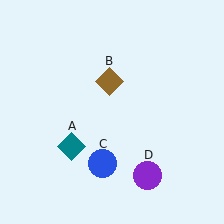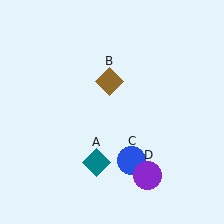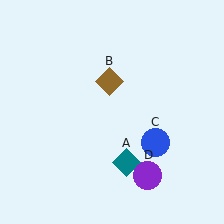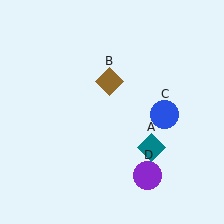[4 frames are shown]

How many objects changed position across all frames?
2 objects changed position: teal diamond (object A), blue circle (object C).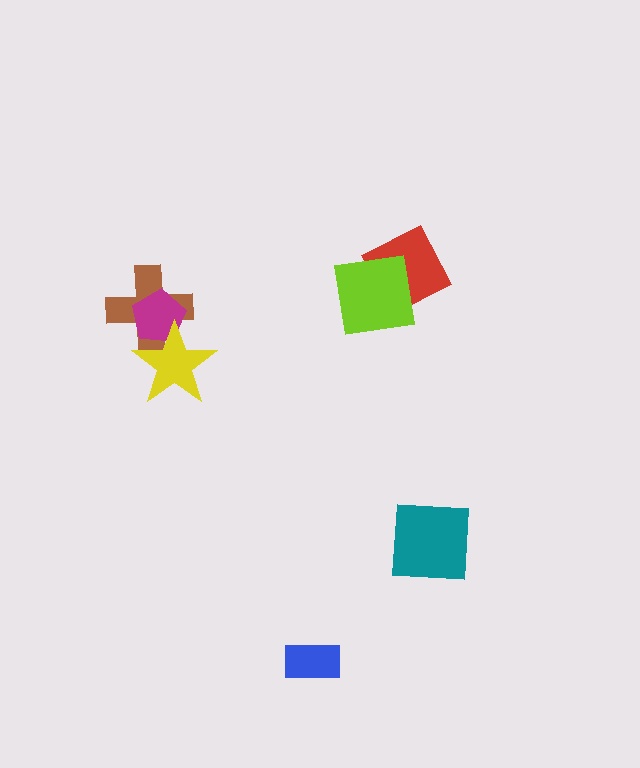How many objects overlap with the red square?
1 object overlaps with the red square.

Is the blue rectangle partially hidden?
No, no other shape covers it.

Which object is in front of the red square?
The lime square is in front of the red square.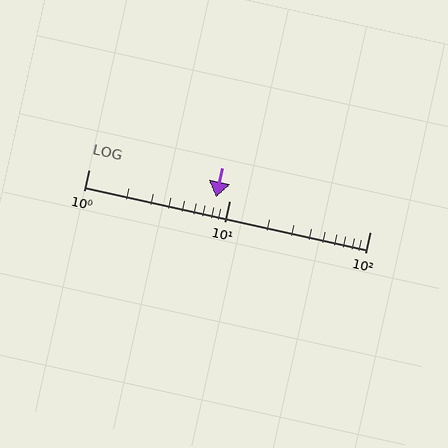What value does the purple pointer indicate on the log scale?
The pointer indicates approximately 8.1.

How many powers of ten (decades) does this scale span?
The scale spans 2 decades, from 1 to 100.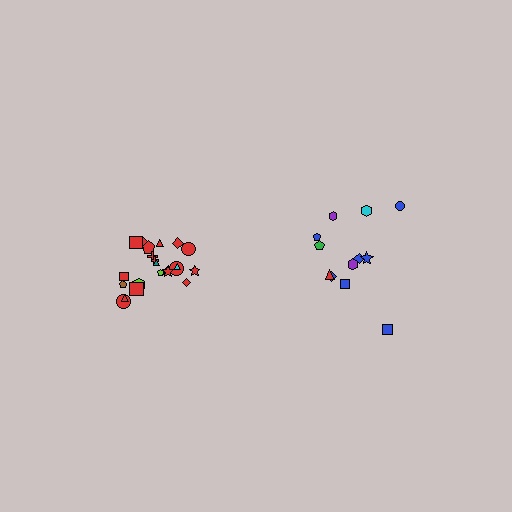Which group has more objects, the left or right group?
The left group.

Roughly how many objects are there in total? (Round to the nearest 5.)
Roughly 35 objects in total.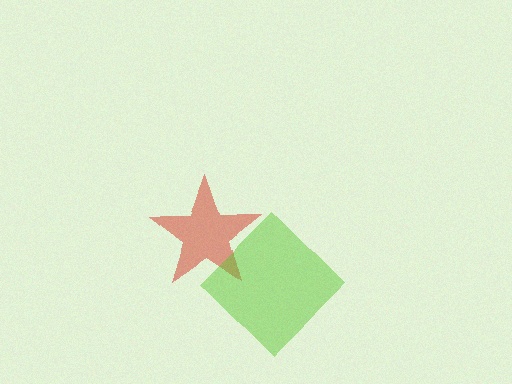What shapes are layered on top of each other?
The layered shapes are: a red star, a lime diamond.